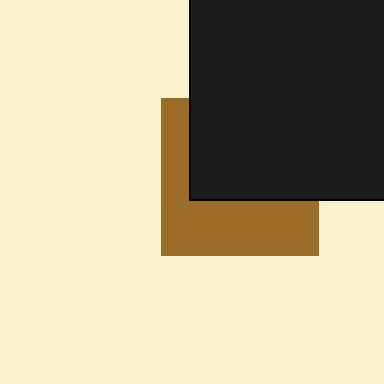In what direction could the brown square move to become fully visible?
The brown square could move down. That would shift it out from behind the black rectangle entirely.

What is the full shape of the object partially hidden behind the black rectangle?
The partially hidden object is a brown square.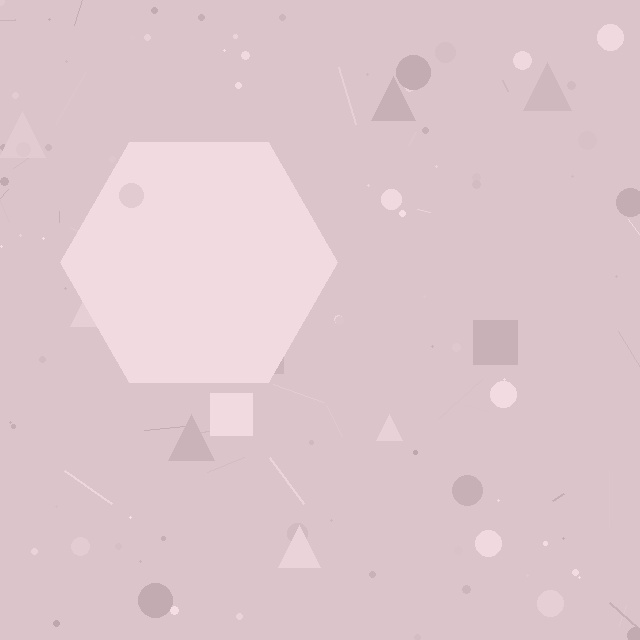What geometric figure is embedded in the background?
A hexagon is embedded in the background.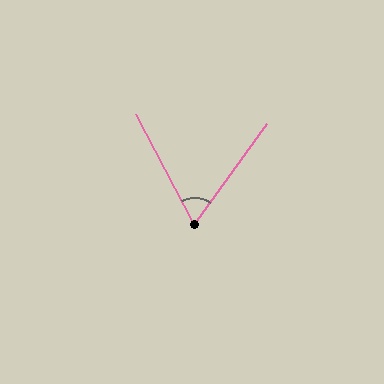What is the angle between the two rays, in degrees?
Approximately 64 degrees.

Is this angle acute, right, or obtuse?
It is acute.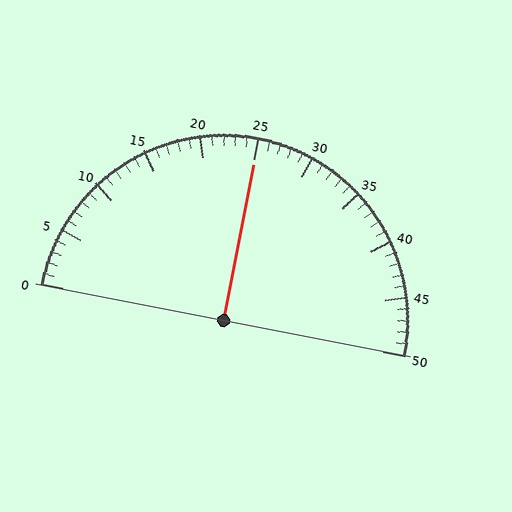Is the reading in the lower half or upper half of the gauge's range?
The reading is in the upper half of the range (0 to 50).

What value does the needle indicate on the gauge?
The needle indicates approximately 25.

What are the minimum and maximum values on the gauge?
The gauge ranges from 0 to 50.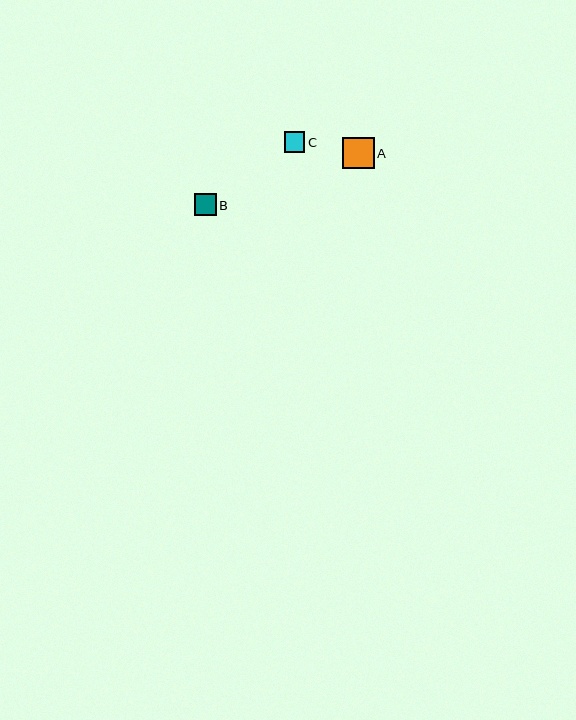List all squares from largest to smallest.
From largest to smallest: A, B, C.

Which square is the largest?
Square A is the largest with a size of approximately 31 pixels.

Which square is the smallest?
Square C is the smallest with a size of approximately 21 pixels.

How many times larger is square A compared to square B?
Square A is approximately 1.4 times the size of square B.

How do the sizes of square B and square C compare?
Square B and square C are approximately the same size.